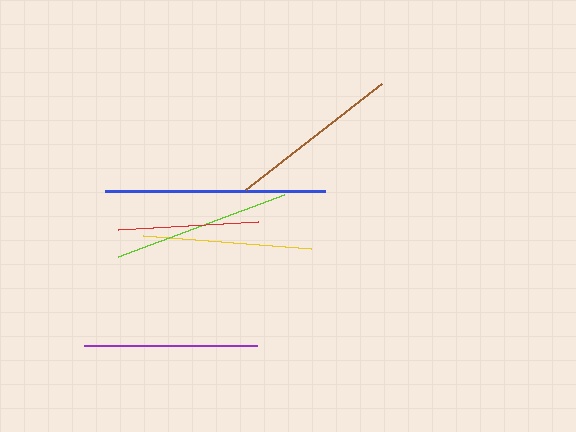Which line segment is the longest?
The blue line is the longest at approximately 220 pixels.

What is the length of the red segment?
The red segment is approximately 140 pixels long.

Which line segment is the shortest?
The red line is the shortest at approximately 140 pixels.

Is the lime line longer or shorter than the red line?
The lime line is longer than the red line.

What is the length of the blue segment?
The blue segment is approximately 220 pixels long.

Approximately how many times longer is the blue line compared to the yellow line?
The blue line is approximately 1.3 times the length of the yellow line.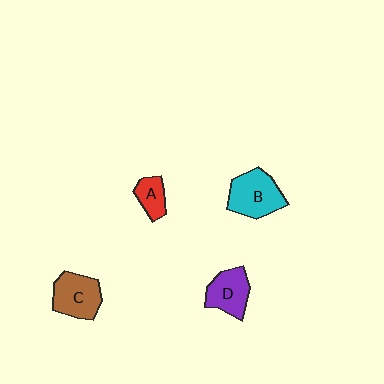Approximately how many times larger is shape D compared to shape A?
Approximately 1.6 times.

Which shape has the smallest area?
Shape A (red).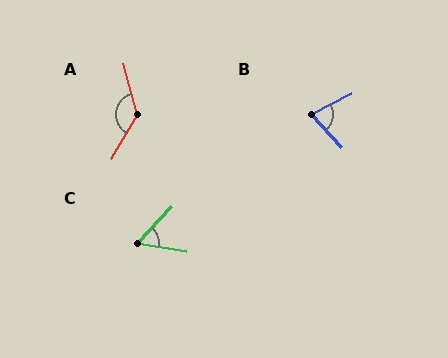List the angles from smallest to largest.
C (56°), B (75°), A (134°).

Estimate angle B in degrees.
Approximately 75 degrees.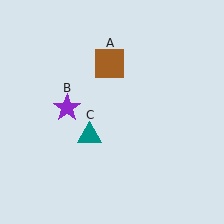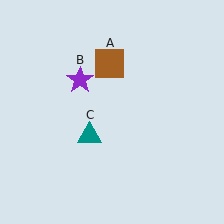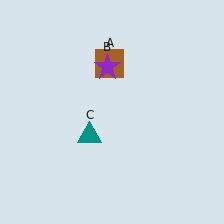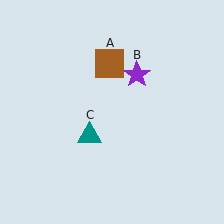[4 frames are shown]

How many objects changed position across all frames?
1 object changed position: purple star (object B).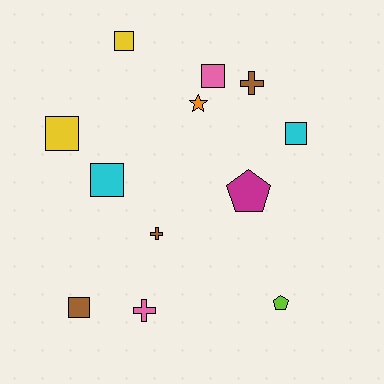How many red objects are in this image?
There are no red objects.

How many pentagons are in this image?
There are 2 pentagons.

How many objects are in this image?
There are 12 objects.